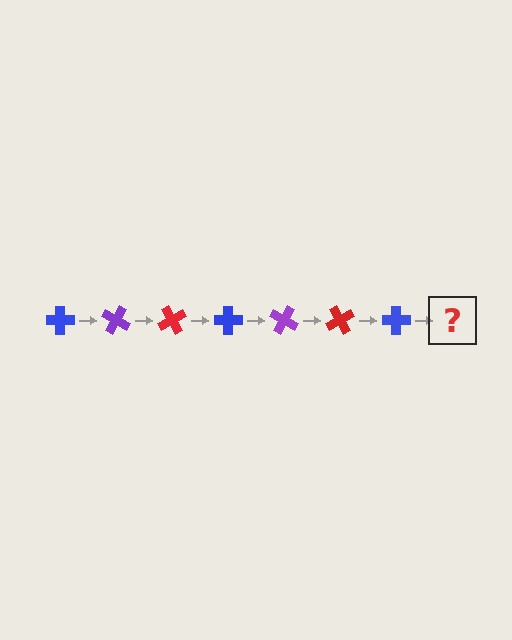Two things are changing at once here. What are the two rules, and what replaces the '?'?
The two rules are that it rotates 30 degrees each step and the color cycles through blue, purple, and red. The '?' should be a purple cross, rotated 210 degrees from the start.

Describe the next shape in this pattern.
It should be a purple cross, rotated 210 degrees from the start.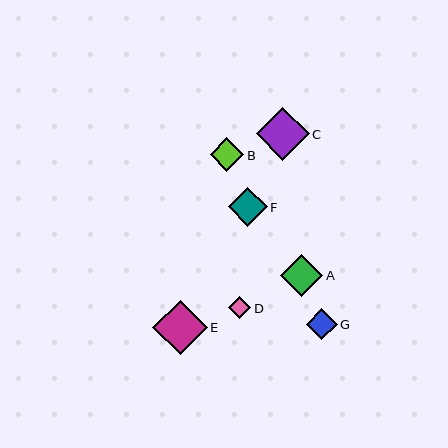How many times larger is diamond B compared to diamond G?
Diamond B is approximately 1.1 times the size of diamond G.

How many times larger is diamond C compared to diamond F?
Diamond C is approximately 1.4 times the size of diamond F.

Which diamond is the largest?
Diamond E is the largest with a size of approximately 55 pixels.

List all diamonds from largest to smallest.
From largest to smallest: E, C, A, F, B, G, D.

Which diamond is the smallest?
Diamond D is the smallest with a size of approximately 22 pixels.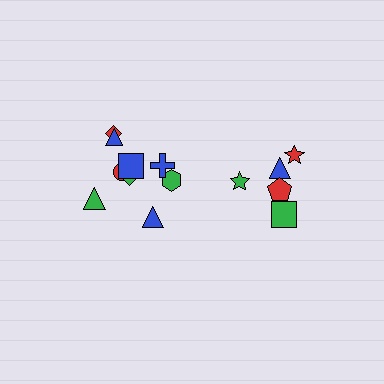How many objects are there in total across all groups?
There are 14 objects.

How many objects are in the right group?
There are 6 objects.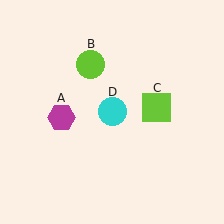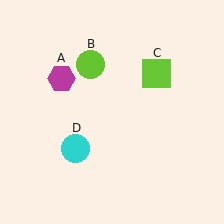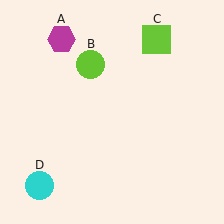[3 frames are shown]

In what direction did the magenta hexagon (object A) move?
The magenta hexagon (object A) moved up.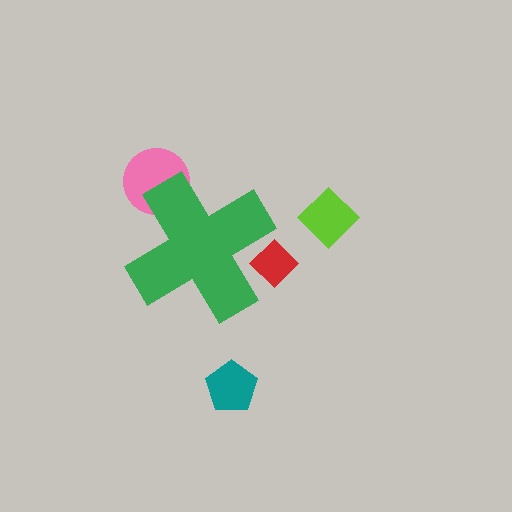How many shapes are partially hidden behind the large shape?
2 shapes are partially hidden.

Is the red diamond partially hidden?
Yes, the red diamond is partially hidden behind the green cross.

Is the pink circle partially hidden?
Yes, the pink circle is partially hidden behind the green cross.